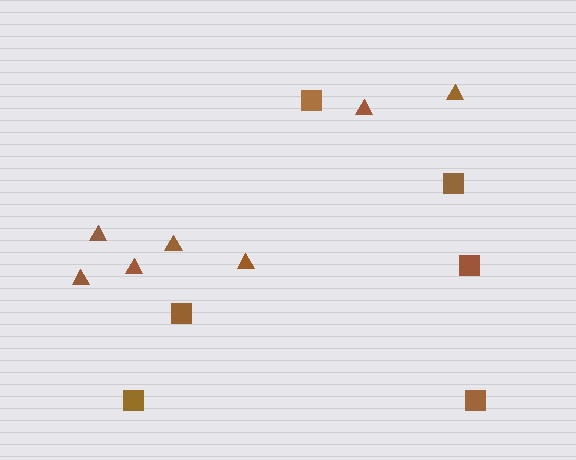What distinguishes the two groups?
There are 2 groups: one group of squares (6) and one group of triangles (7).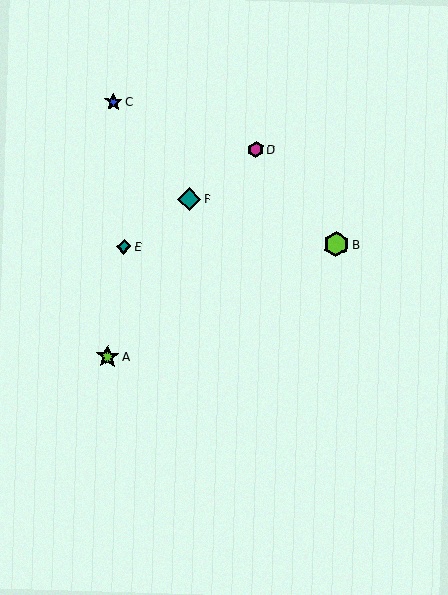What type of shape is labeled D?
Shape D is a magenta hexagon.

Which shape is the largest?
The lime hexagon (labeled B) is the largest.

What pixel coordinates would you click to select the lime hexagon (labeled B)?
Click at (336, 244) to select the lime hexagon B.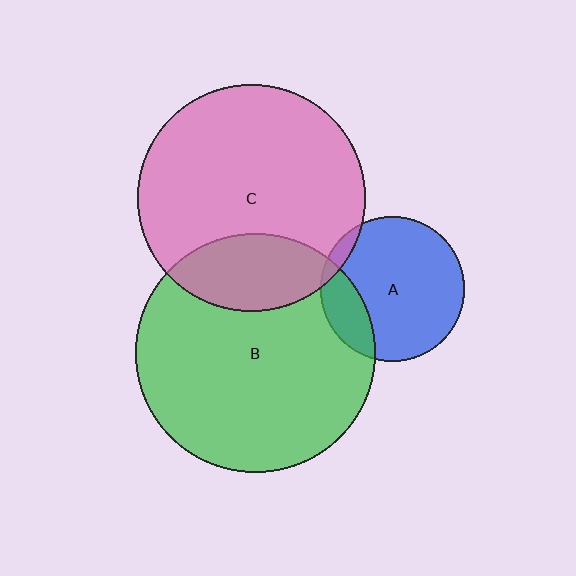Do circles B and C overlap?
Yes.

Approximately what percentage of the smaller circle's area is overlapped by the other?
Approximately 25%.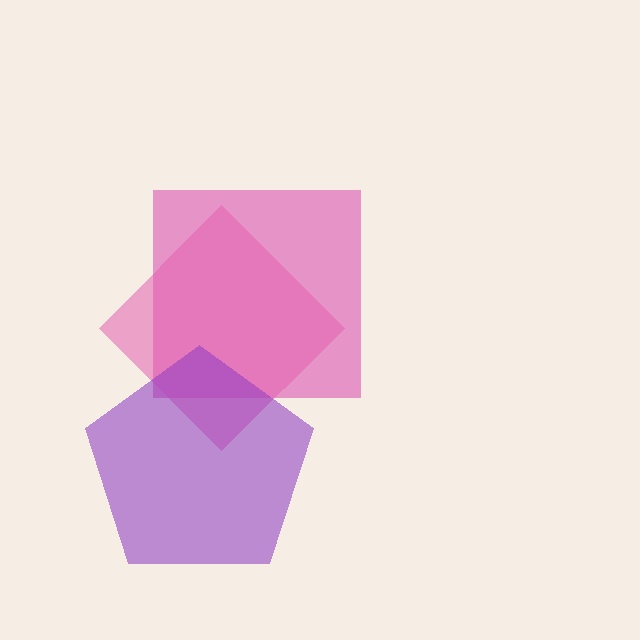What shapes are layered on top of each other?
The layered shapes are: a magenta square, a pink diamond, a purple pentagon.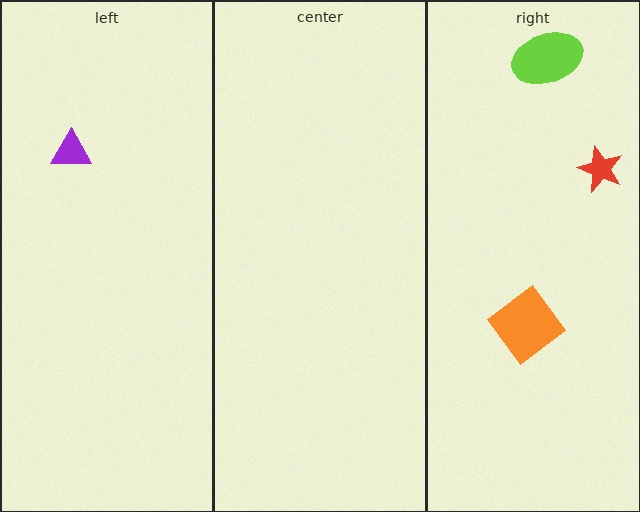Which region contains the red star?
The right region.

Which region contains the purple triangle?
The left region.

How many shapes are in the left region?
1.